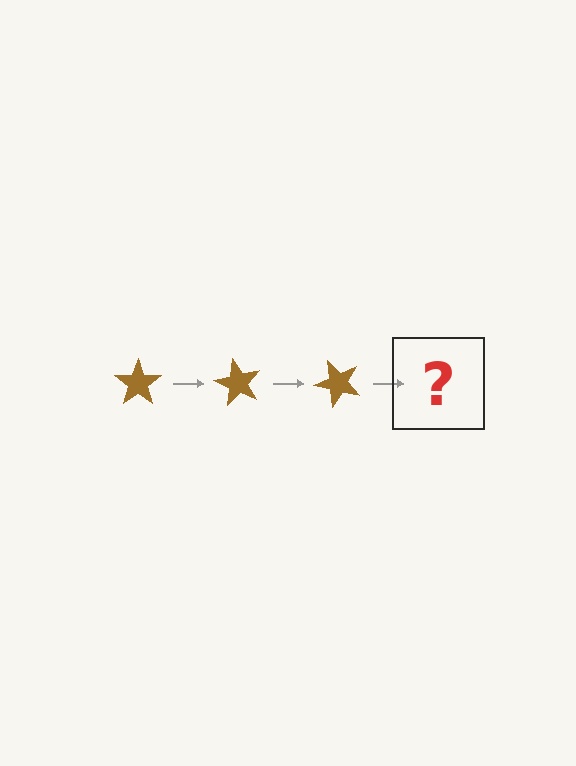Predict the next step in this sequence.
The next step is a brown star rotated 180 degrees.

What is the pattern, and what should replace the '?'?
The pattern is that the star rotates 60 degrees each step. The '?' should be a brown star rotated 180 degrees.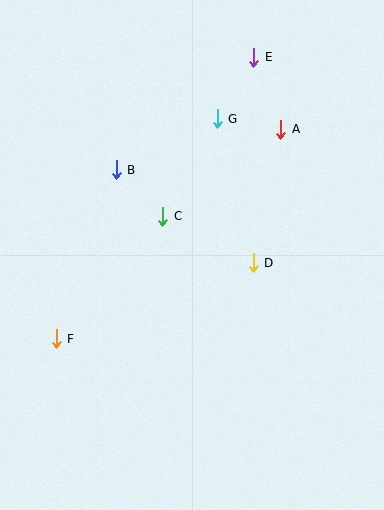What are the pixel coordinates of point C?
Point C is at (163, 216).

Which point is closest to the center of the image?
Point C at (163, 216) is closest to the center.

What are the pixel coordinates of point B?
Point B is at (116, 170).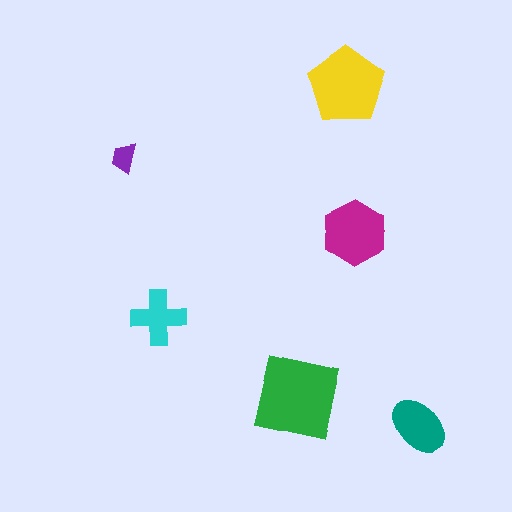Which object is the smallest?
The purple trapezoid.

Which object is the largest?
The green square.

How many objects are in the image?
There are 6 objects in the image.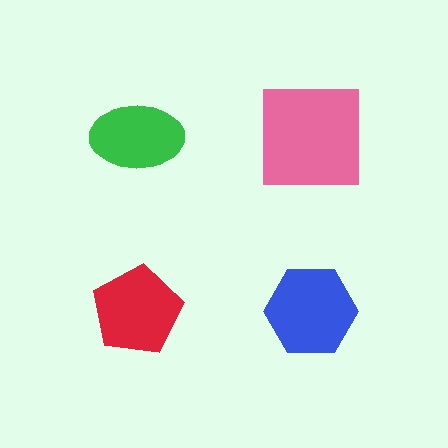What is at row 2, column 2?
A blue hexagon.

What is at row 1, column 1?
A green ellipse.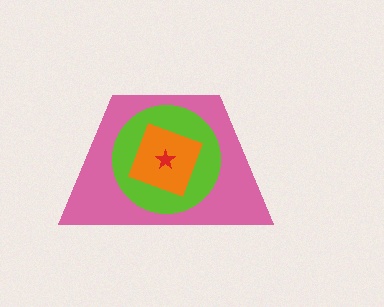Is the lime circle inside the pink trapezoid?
Yes.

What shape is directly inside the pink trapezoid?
The lime circle.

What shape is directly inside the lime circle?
The orange diamond.